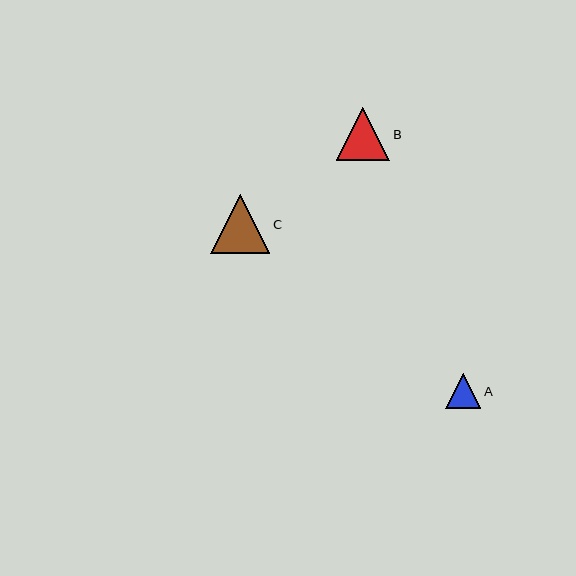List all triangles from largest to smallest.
From largest to smallest: C, B, A.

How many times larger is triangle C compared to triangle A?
Triangle C is approximately 1.6 times the size of triangle A.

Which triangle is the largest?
Triangle C is the largest with a size of approximately 59 pixels.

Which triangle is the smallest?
Triangle A is the smallest with a size of approximately 36 pixels.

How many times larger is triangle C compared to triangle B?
Triangle C is approximately 1.1 times the size of triangle B.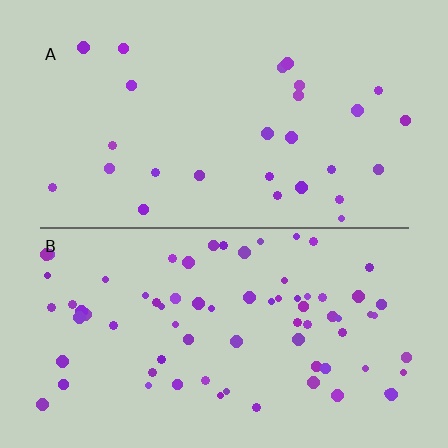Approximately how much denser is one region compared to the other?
Approximately 2.7× — region B over region A.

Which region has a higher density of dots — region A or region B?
B (the bottom).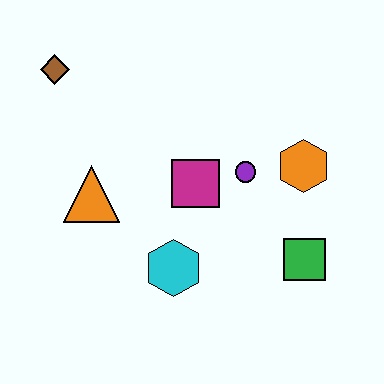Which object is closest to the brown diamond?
The orange triangle is closest to the brown diamond.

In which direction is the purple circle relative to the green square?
The purple circle is above the green square.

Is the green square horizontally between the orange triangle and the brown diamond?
No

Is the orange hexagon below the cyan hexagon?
No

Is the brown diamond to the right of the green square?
No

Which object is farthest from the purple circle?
The brown diamond is farthest from the purple circle.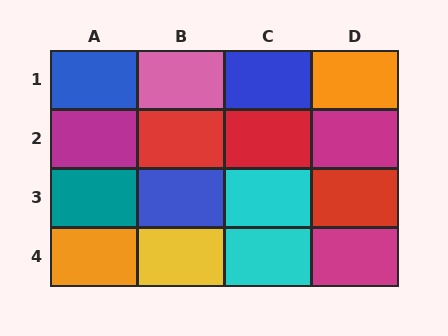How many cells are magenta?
3 cells are magenta.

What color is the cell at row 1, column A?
Blue.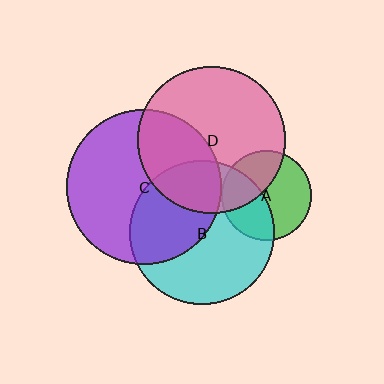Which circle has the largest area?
Circle C (purple).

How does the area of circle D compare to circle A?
Approximately 2.7 times.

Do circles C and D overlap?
Yes.